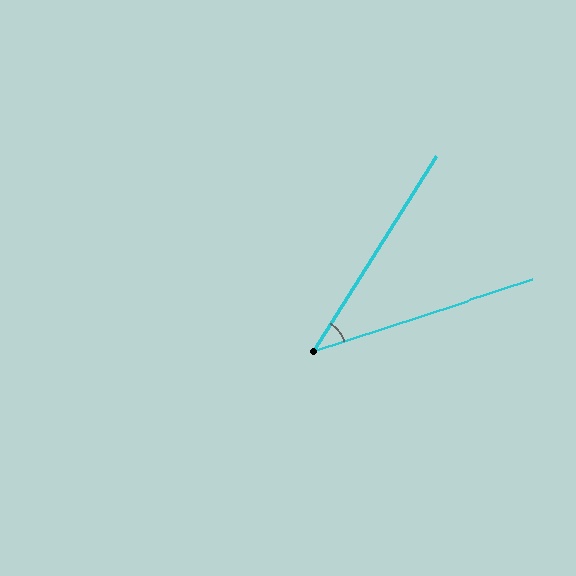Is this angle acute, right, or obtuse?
It is acute.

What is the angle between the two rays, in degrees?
Approximately 40 degrees.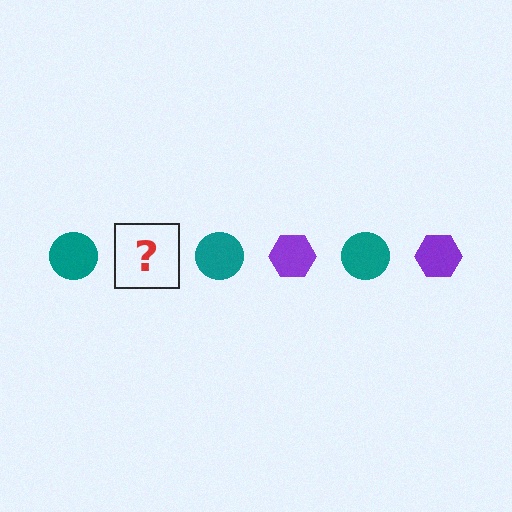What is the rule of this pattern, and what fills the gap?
The rule is that the pattern alternates between teal circle and purple hexagon. The gap should be filled with a purple hexagon.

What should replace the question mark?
The question mark should be replaced with a purple hexagon.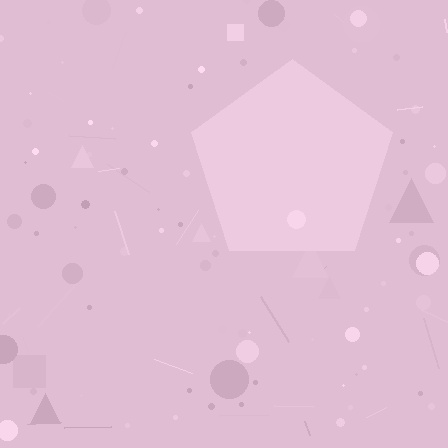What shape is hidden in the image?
A pentagon is hidden in the image.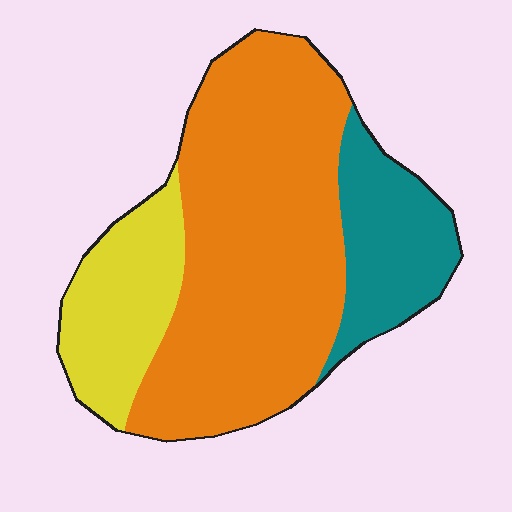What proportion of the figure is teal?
Teal covers about 20% of the figure.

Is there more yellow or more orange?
Orange.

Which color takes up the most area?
Orange, at roughly 60%.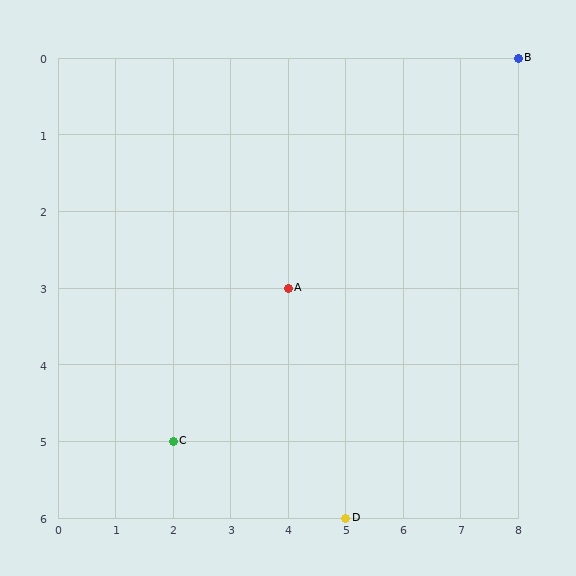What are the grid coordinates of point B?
Point B is at grid coordinates (8, 0).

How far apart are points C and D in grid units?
Points C and D are 3 columns and 1 row apart (about 3.2 grid units diagonally).